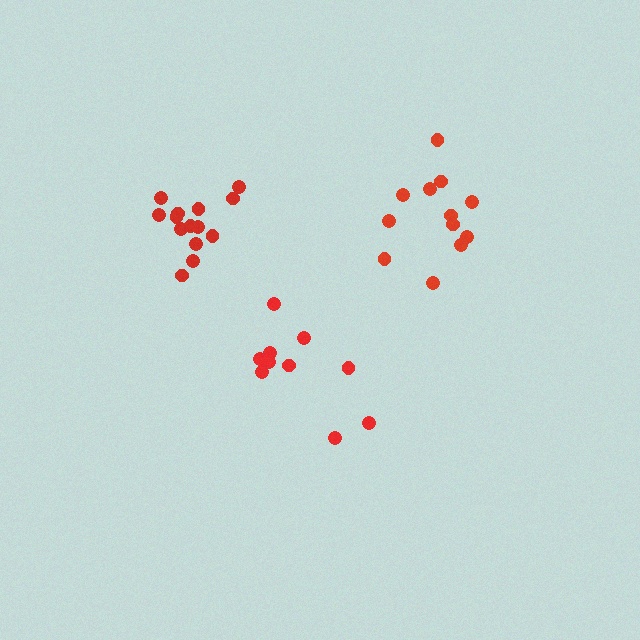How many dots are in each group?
Group 1: 12 dots, Group 2: 10 dots, Group 3: 14 dots (36 total).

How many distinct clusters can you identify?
There are 3 distinct clusters.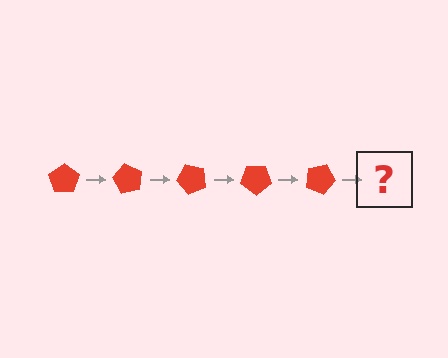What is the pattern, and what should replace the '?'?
The pattern is that the pentagon rotates 60 degrees each step. The '?' should be a red pentagon rotated 300 degrees.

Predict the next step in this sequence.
The next step is a red pentagon rotated 300 degrees.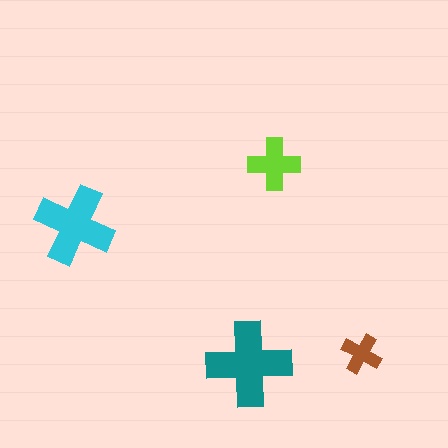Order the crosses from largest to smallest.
the teal one, the cyan one, the lime one, the brown one.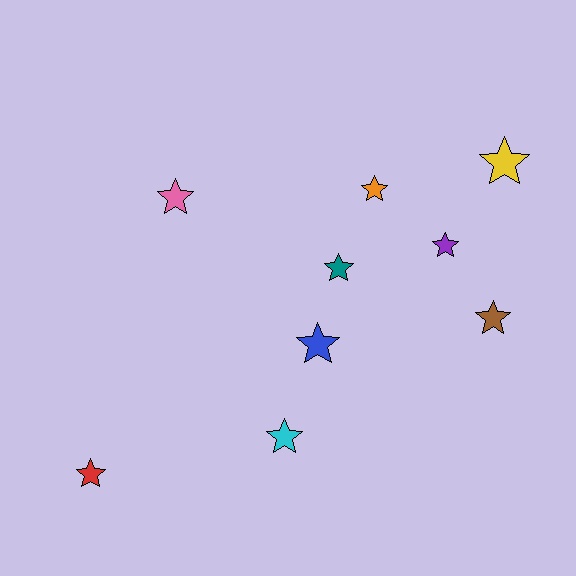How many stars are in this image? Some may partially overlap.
There are 9 stars.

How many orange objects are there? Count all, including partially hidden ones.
There is 1 orange object.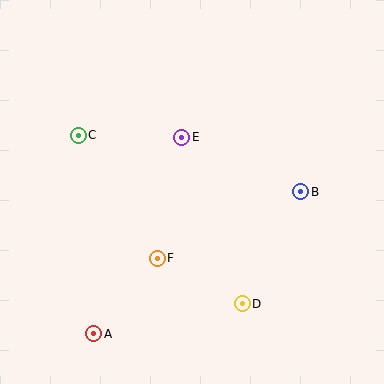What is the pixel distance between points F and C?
The distance between F and C is 146 pixels.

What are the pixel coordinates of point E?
Point E is at (182, 137).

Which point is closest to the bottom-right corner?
Point D is closest to the bottom-right corner.